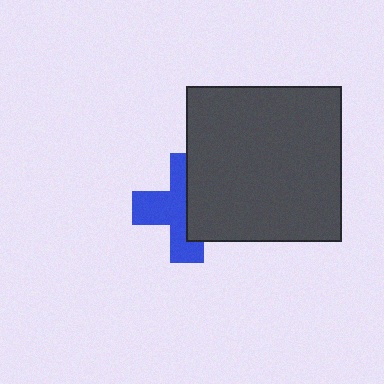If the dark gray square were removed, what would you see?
You would see the complete blue cross.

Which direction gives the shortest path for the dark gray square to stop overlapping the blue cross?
Moving right gives the shortest separation.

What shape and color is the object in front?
The object in front is a dark gray square.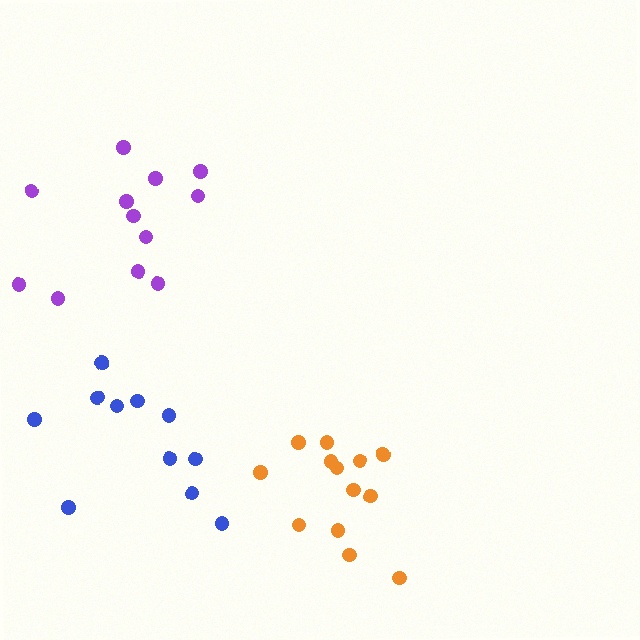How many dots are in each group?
Group 1: 11 dots, Group 2: 12 dots, Group 3: 13 dots (36 total).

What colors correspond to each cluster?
The clusters are colored: blue, purple, orange.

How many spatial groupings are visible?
There are 3 spatial groupings.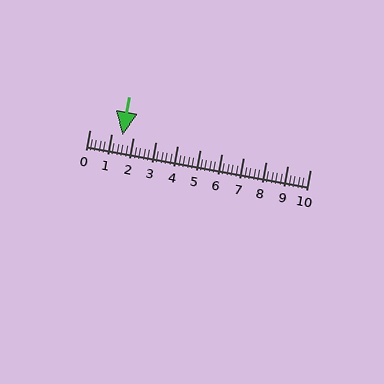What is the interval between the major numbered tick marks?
The major tick marks are spaced 1 units apart.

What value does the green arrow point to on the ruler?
The green arrow points to approximately 1.5.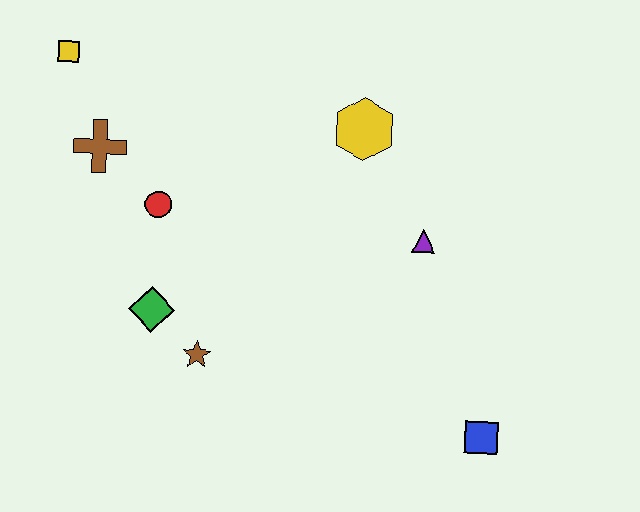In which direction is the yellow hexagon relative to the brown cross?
The yellow hexagon is to the right of the brown cross.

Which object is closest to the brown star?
The green diamond is closest to the brown star.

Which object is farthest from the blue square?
The yellow square is farthest from the blue square.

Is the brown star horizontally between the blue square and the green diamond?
Yes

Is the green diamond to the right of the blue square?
No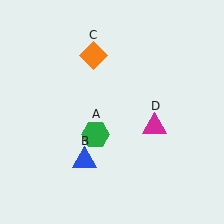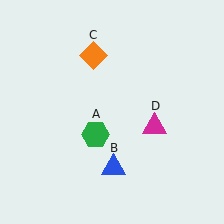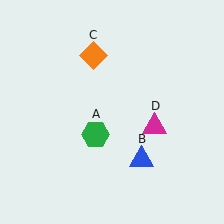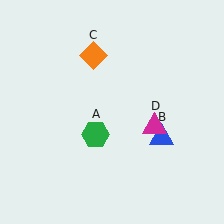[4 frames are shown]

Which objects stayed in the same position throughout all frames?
Green hexagon (object A) and orange diamond (object C) and magenta triangle (object D) remained stationary.